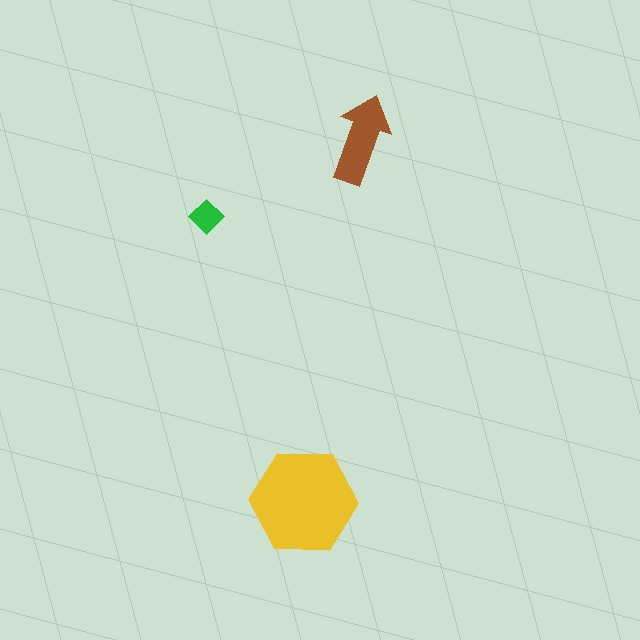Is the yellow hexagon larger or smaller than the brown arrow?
Larger.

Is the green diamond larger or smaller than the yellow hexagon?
Smaller.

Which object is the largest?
The yellow hexagon.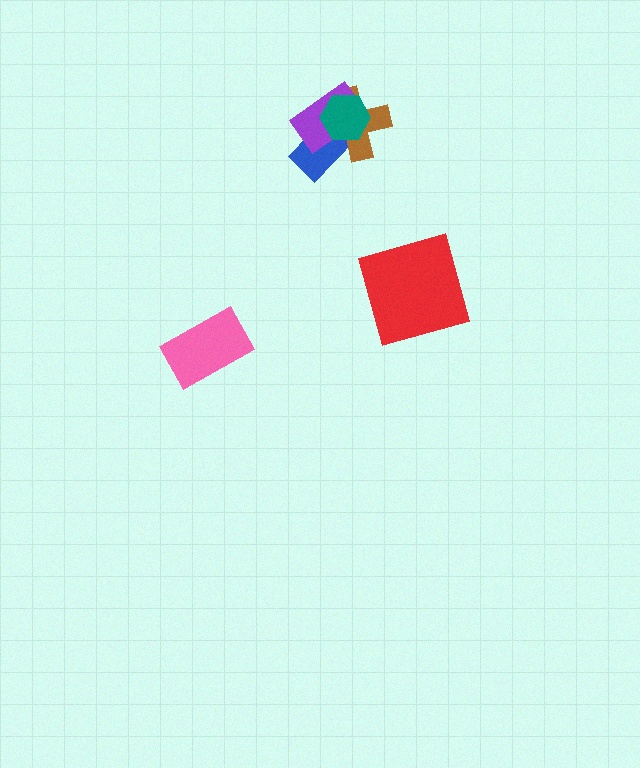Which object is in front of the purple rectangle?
The teal hexagon is in front of the purple rectangle.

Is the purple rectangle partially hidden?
Yes, it is partially covered by another shape.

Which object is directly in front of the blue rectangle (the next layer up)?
The brown cross is directly in front of the blue rectangle.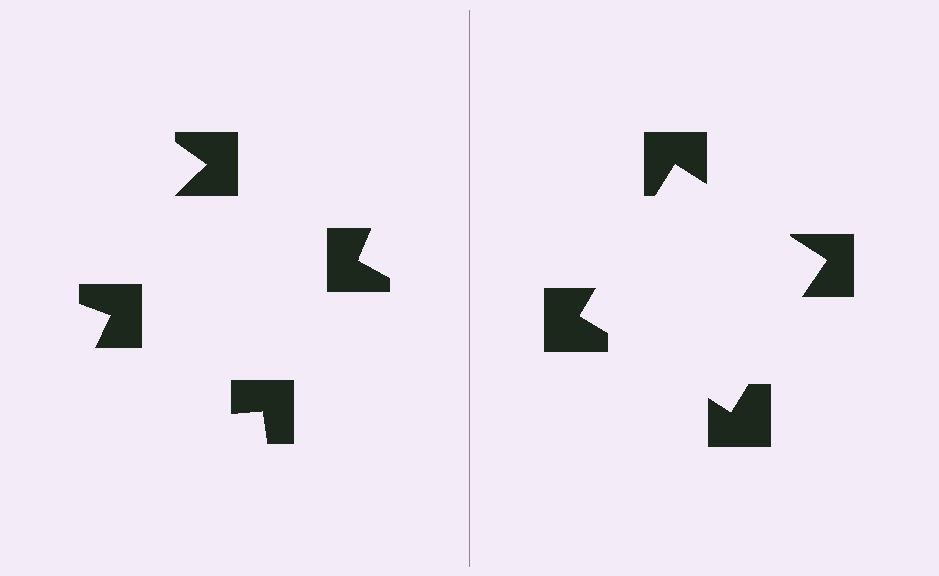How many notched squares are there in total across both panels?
8 — 4 on each side.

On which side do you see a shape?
An illusory square appears on the right side. On the left side the wedge cuts are rotated, so no coherent shape forms.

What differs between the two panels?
The notched squares are positioned identically on both sides; only the wedge orientations differ. On the right they align to a square; on the left they are misaligned.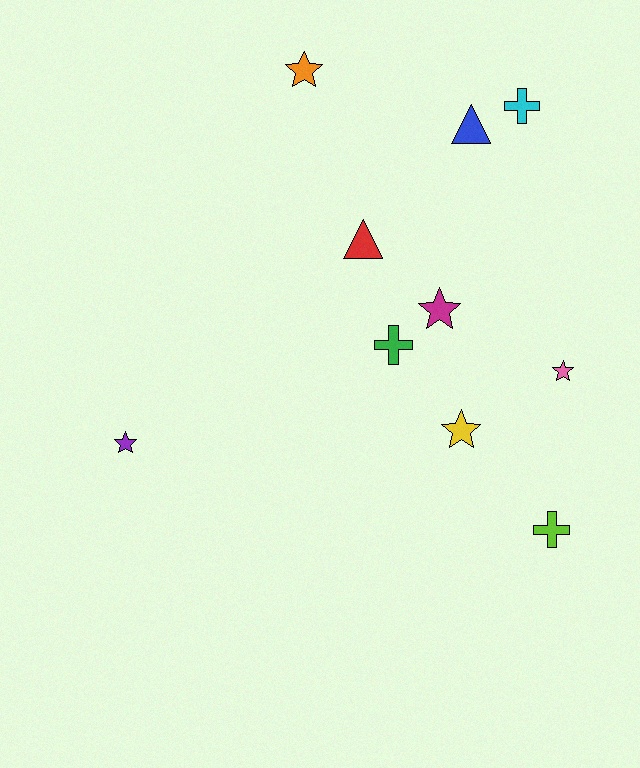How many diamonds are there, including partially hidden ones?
There are no diamonds.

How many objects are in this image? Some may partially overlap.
There are 10 objects.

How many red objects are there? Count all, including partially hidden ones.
There is 1 red object.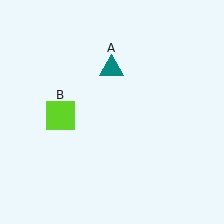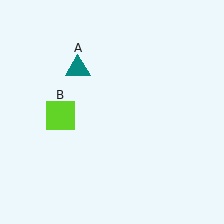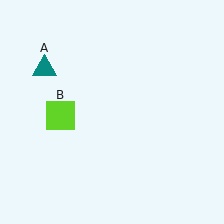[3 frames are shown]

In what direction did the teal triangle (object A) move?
The teal triangle (object A) moved left.